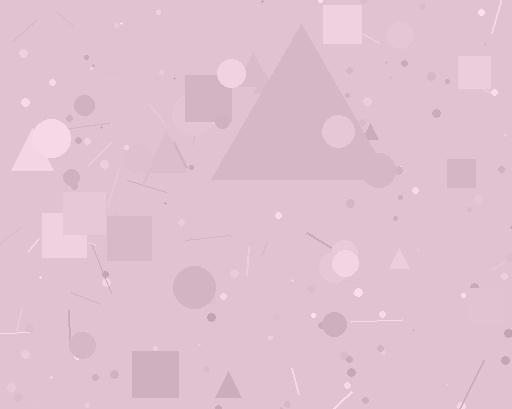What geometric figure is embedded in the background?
A triangle is embedded in the background.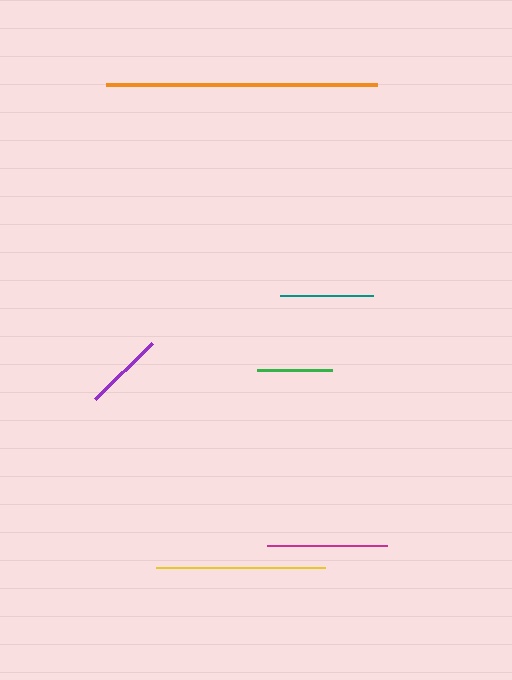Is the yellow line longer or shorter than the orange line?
The orange line is longer than the yellow line.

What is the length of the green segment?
The green segment is approximately 76 pixels long.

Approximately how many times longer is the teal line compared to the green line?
The teal line is approximately 1.2 times the length of the green line.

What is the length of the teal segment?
The teal segment is approximately 93 pixels long.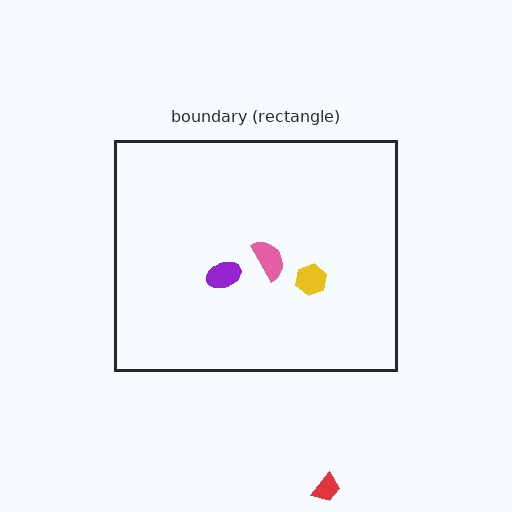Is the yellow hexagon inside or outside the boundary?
Inside.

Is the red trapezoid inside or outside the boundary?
Outside.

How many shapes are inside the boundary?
3 inside, 1 outside.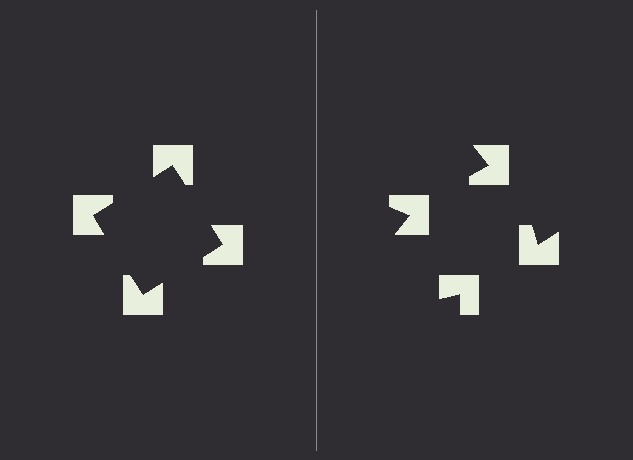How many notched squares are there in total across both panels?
8 — 4 on each side.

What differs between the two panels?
The notched squares are positioned identically on both sides; only the wedge orientations differ. On the left they align to a square; on the right they are misaligned.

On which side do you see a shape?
An illusory square appears on the left side. On the right side the wedge cuts are rotated, so no coherent shape forms.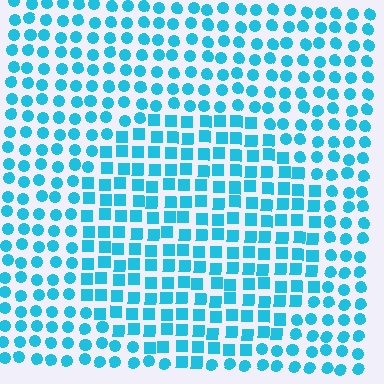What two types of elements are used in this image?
The image uses squares inside the circle region and circles outside it.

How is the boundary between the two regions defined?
The boundary is defined by a change in element shape: squares inside vs. circles outside. All elements share the same color and spacing.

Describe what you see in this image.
The image is filled with small cyan elements arranged in a uniform grid. A circle-shaped region contains squares, while the surrounding area contains circles. The boundary is defined purely by the change in element shape.